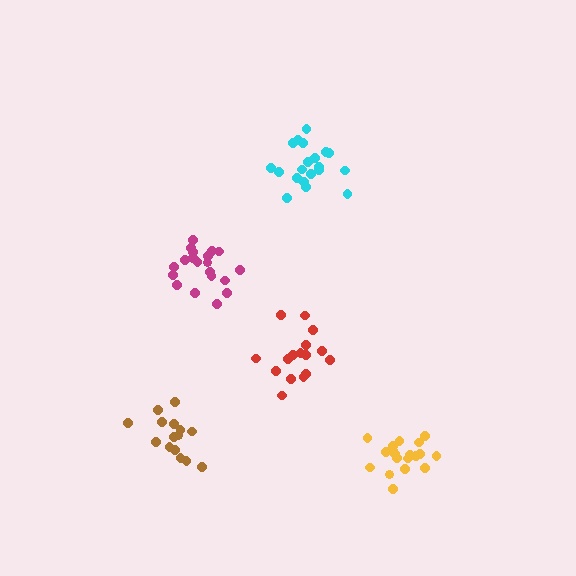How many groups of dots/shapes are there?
There are 5 groups.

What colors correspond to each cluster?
The clusters are colored: brown, yellow, red, magenta, cyan.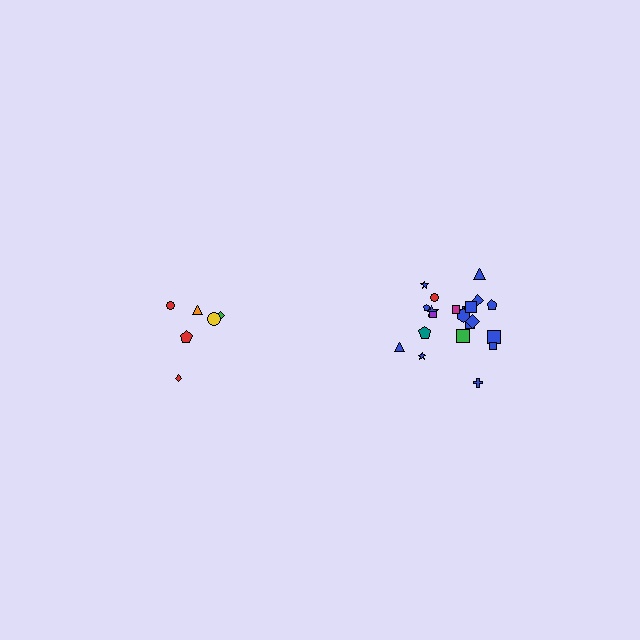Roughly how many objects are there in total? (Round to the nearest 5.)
Roughly 30 objects in total.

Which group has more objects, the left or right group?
The right group.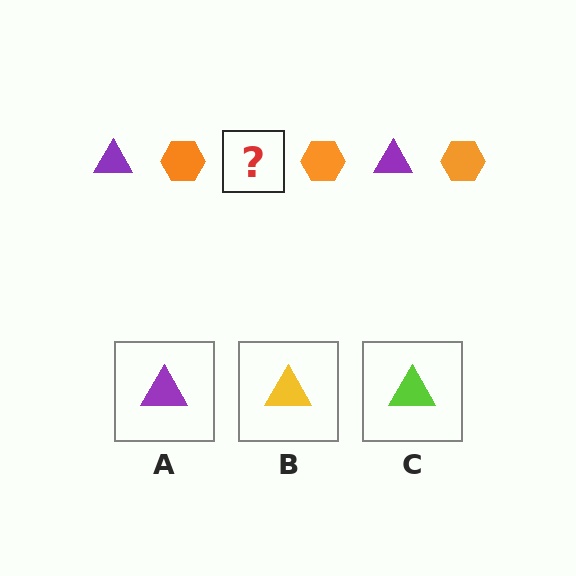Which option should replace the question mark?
Option A.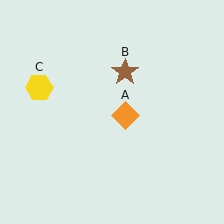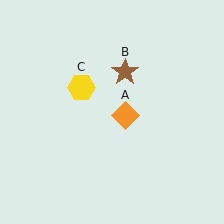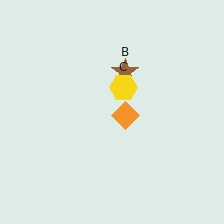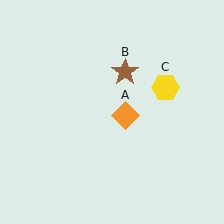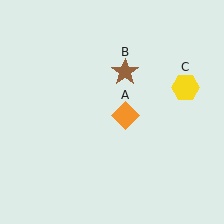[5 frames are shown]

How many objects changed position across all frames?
1 object changed position: yellow hexagon (object C).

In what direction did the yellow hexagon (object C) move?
The yellow hexagon (object C) moved right.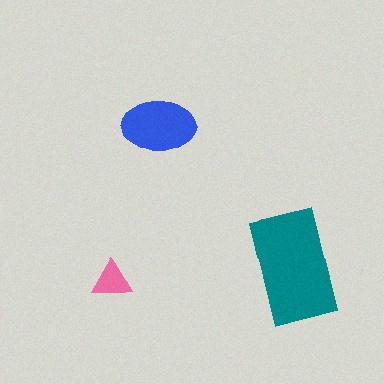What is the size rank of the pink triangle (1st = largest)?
3rd.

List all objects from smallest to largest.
The pink triangle, the blue ellipse, the teal rectangle.